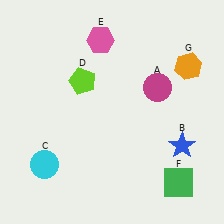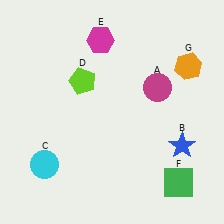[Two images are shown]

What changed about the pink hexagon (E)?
In Image 1, E is pink. In Image 2, it changed to magenta.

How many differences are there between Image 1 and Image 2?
There is 1 difference between the two images.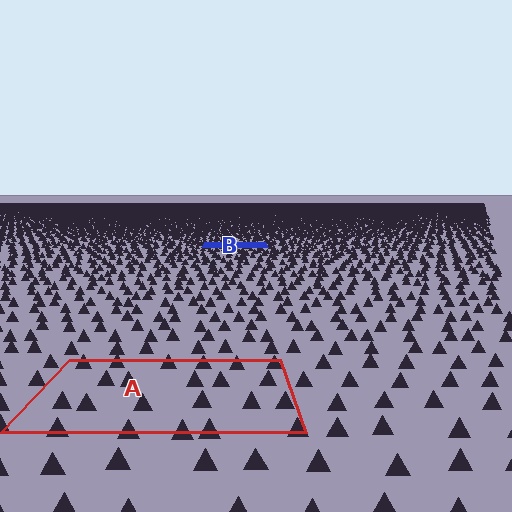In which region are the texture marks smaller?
The texture marks are smaller in region B, because it is farther away.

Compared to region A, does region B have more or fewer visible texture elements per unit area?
Region B has more texture elements per unit area — they are packed more densely because it is farther away.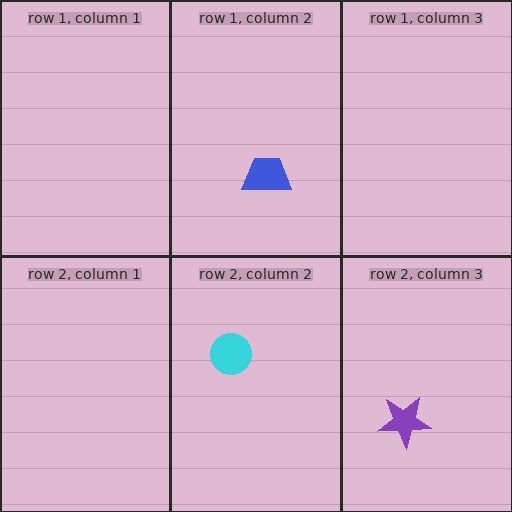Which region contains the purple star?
The row 2, column 3 region.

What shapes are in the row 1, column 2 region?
The blue trapezoid.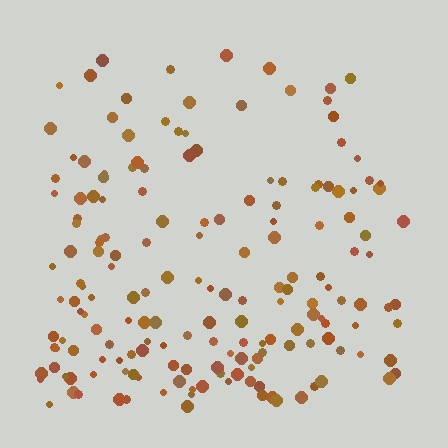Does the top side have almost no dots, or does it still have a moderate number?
Still a moderate number, just noticeably fewer than the bottom.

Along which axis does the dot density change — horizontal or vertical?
Vertical.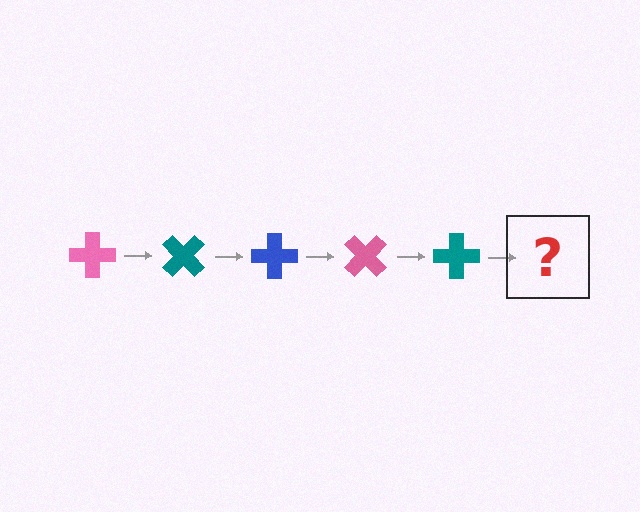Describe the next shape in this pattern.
It should be a blue cross, rotated 225 degrees from the start.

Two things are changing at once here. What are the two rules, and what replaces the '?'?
The two rules are that it rotates 45 degrees each step and the color cycles through pink, teal, and blue. The '?' should be a blue cross, rotated 225 degrees from the start.